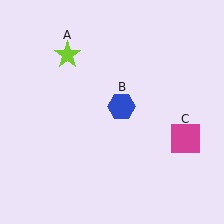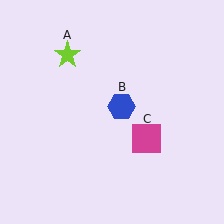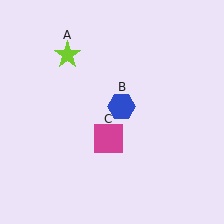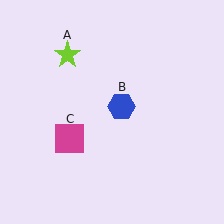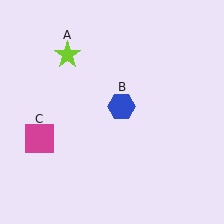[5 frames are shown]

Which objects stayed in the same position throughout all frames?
Lime star (object A) and blue hexagon (object B) remained stationary.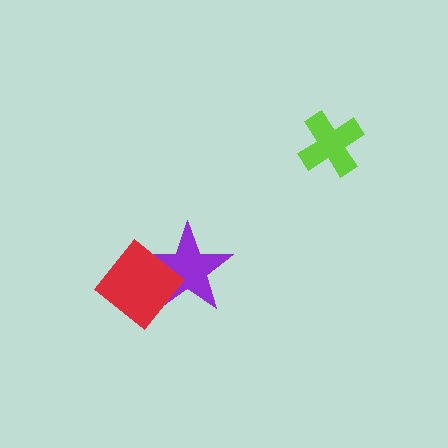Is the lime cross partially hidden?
No, no other shape covers it.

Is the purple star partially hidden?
Yes, it is partially covered by another shape.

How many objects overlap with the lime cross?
0 objects overlap with the lime cross.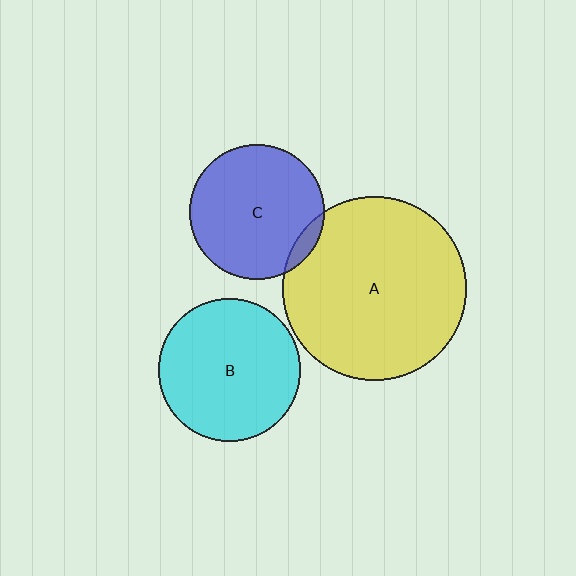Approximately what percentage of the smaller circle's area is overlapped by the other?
Approximately 5%.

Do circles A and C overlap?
Yes.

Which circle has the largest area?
Circle A (yellow).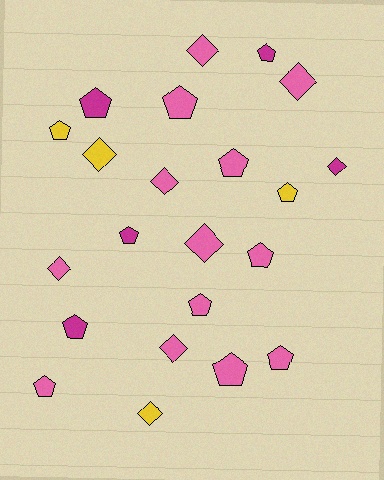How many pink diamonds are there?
There are 6 pink diamonds.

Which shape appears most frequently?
Pentagon, with 13 objects.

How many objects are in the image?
There are 22 objects.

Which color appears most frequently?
Pink, with 13 objects.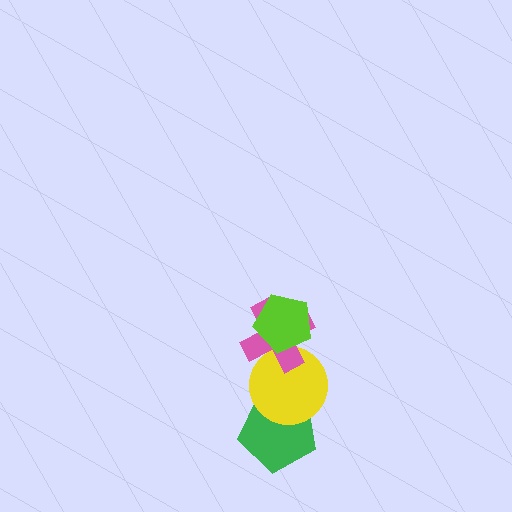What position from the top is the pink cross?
The pink cross is 2nd from the top.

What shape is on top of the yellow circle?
The pink cross is on top of the yellow circle.